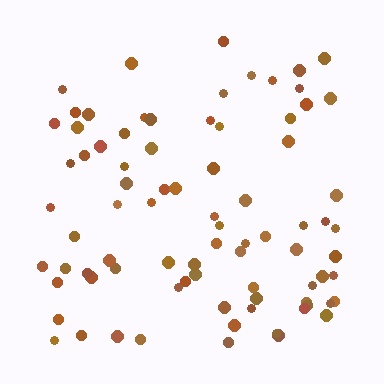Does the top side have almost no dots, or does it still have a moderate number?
Still a moderate number, just noticeably fewer than the bottom.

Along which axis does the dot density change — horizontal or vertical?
Vertical.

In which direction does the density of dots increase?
From top to bottom, with the bottom side densest.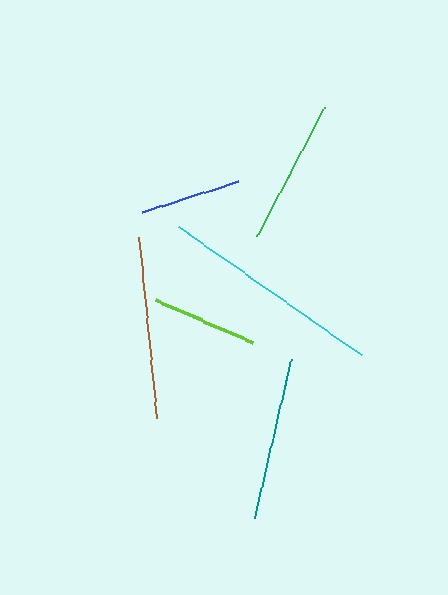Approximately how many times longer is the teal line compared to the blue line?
The teal line is approximately 1.6 times the length of the blue line.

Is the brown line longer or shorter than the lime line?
The brown line is longer than the lime line.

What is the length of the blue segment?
The blue segment is approximately 101 pixels long.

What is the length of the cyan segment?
The cyan segment is approximately 223 pixels long.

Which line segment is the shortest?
The blue line is the shortest at approximately 101 pixels.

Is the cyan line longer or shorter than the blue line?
The cyan line is longer than the blue line.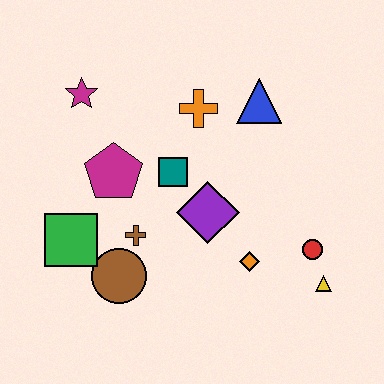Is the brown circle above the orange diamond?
No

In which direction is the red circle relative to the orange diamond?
The red circle is to the right of the orange diamond.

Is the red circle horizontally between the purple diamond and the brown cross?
No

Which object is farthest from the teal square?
The yellow triangle is farthest from the teal square.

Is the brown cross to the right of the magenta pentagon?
Yes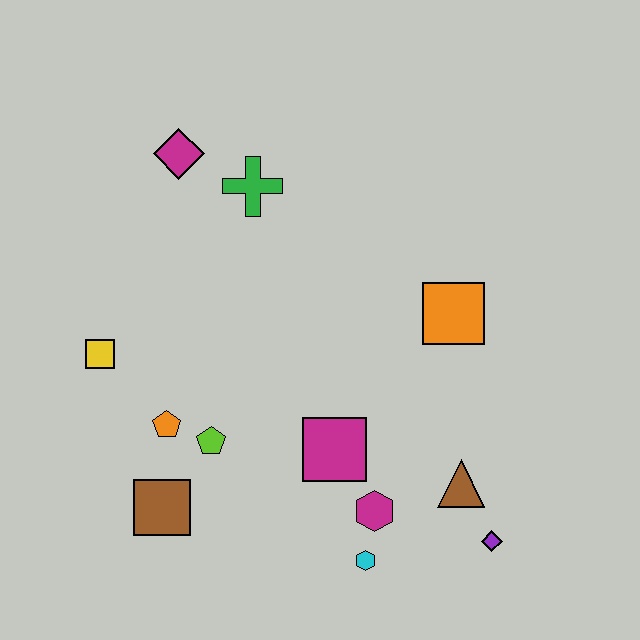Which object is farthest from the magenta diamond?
The purple diamond is farthest from the magenta diamond.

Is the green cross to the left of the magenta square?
Yes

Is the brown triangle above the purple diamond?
Yes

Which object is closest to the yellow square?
The orange pentagon is closest to the yellow square.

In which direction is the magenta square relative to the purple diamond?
The magenta square is to the left of the purple diamond.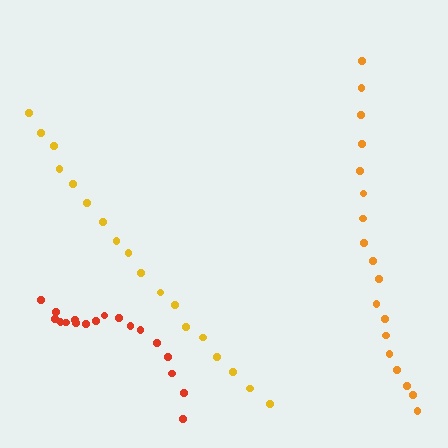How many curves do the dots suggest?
There are 3 distinct paths.